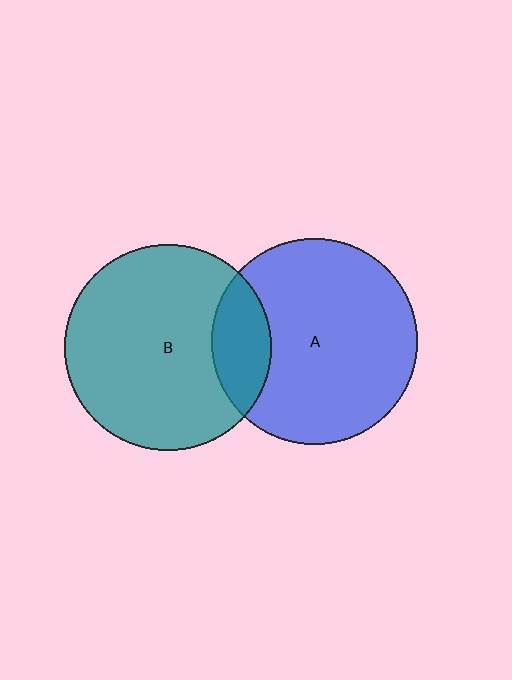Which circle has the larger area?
Circle B (teal).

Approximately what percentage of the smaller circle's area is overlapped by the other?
Approximately 20%.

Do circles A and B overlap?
Yes.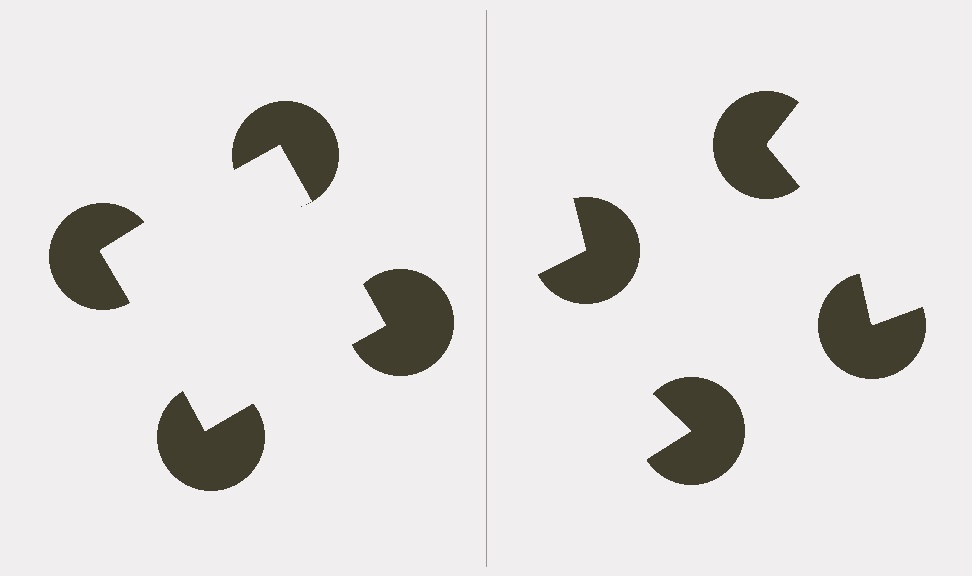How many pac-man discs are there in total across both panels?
8 — 4 on each side.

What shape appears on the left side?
An illusory square.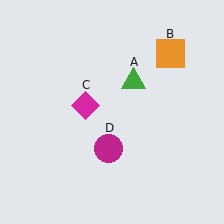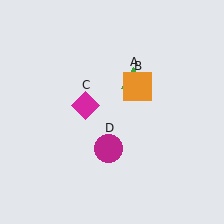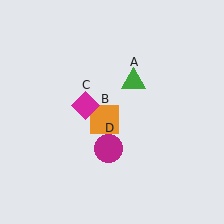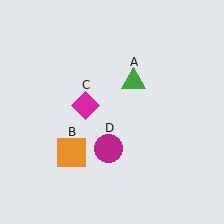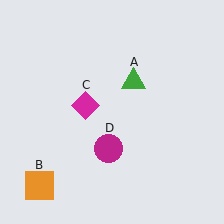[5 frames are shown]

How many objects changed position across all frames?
1 object changed position: orange square (object B).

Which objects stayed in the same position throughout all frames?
Green triangle (object A) and magenta diamond (object C) and magenta circle (object D) remained stationary.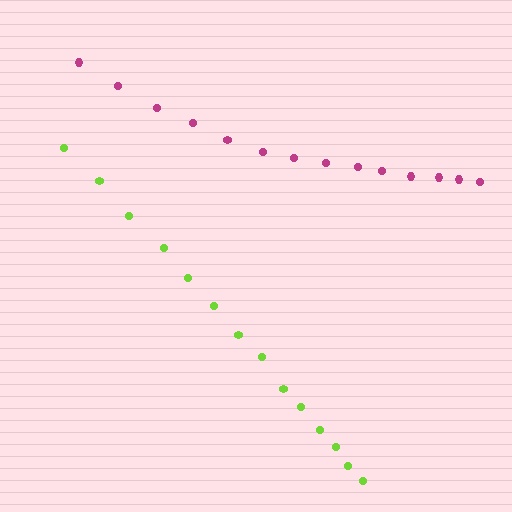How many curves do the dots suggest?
There are 2 distinct paths.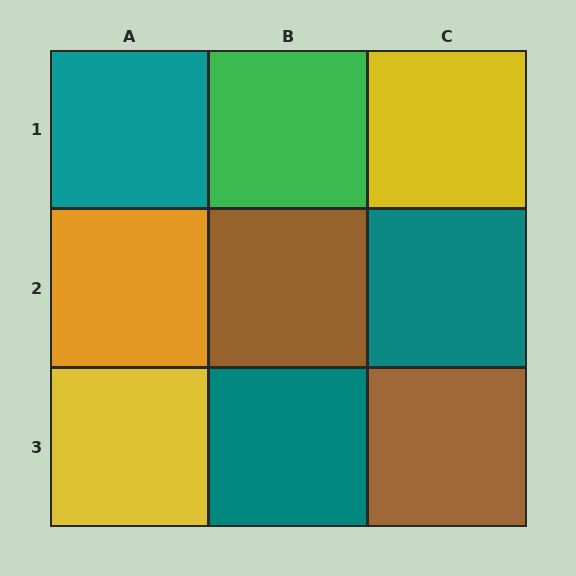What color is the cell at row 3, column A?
Yellow.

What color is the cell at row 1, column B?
Green.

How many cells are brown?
2 cells are brown.